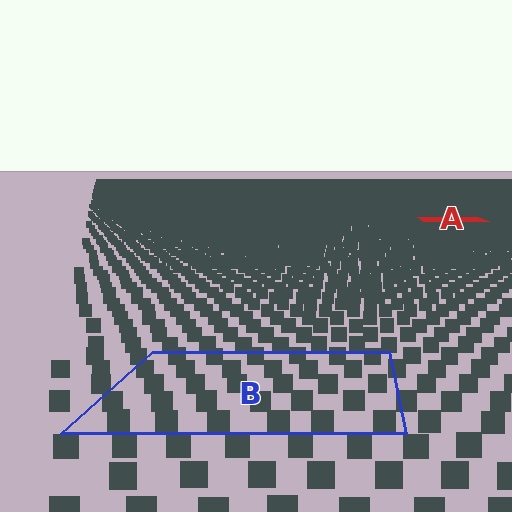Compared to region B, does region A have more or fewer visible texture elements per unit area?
Region A has more texture elements per unit area — they are packed more densely because it is farther away.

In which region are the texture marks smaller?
The texture marks are smaller in region A, because it is farther away.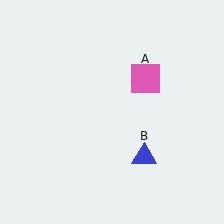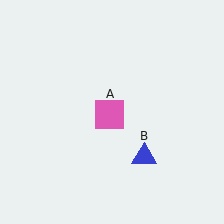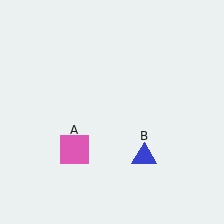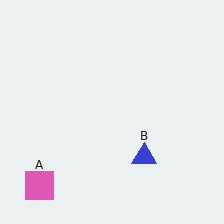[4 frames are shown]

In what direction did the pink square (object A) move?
The pink square (object A) moved down and to the left.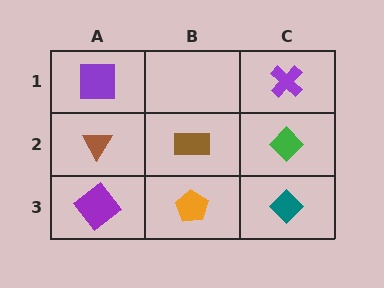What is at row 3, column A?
A purple diamond.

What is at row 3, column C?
A teal diamond.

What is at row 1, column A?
A purple square.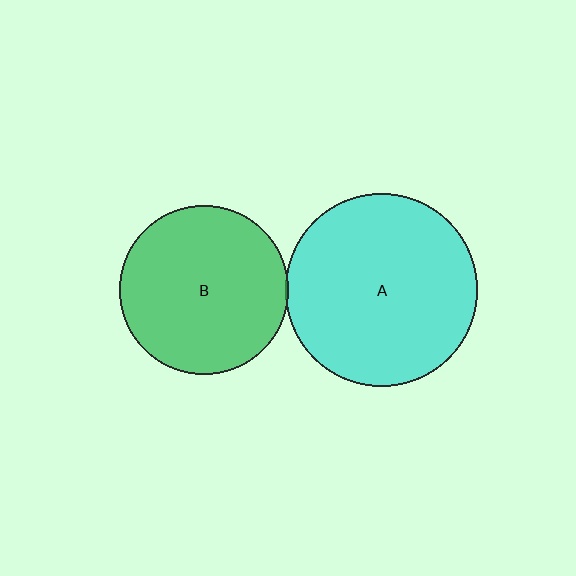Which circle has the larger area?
Circle A (cyan).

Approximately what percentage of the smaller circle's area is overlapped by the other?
Approximately 5%.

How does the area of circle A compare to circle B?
Approximately 1.3 times.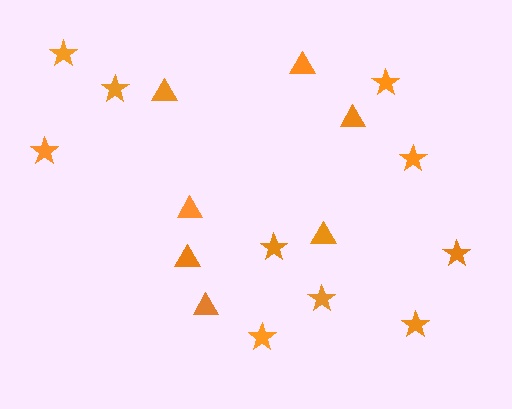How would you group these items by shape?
There are 2 groups: one group of triangles (7) and one group of stars (10).